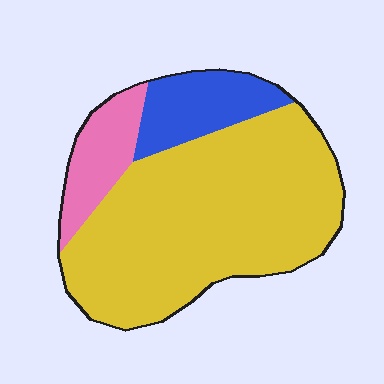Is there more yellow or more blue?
Yellow.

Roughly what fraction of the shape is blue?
Blue takes up about one sixth (1/6) of the shape.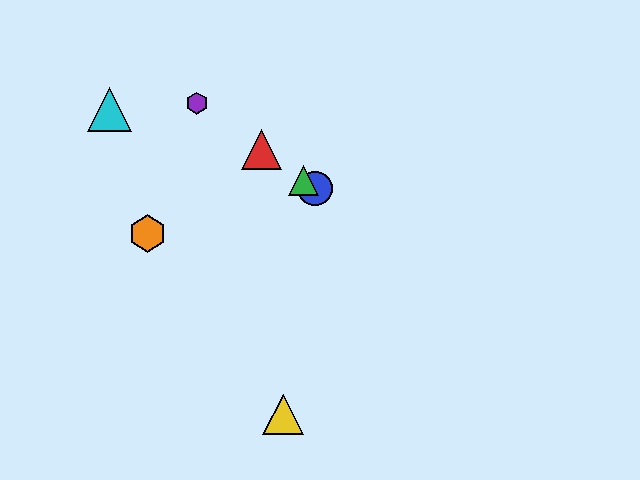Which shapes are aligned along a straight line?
The red triangle, the blue circle, the green triangle, the purple hexagon are aligned along a straight line.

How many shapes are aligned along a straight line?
4 shapes (the red triangle, the blue circle, the green triangle, the purple hexagon) are aligned along a straight line.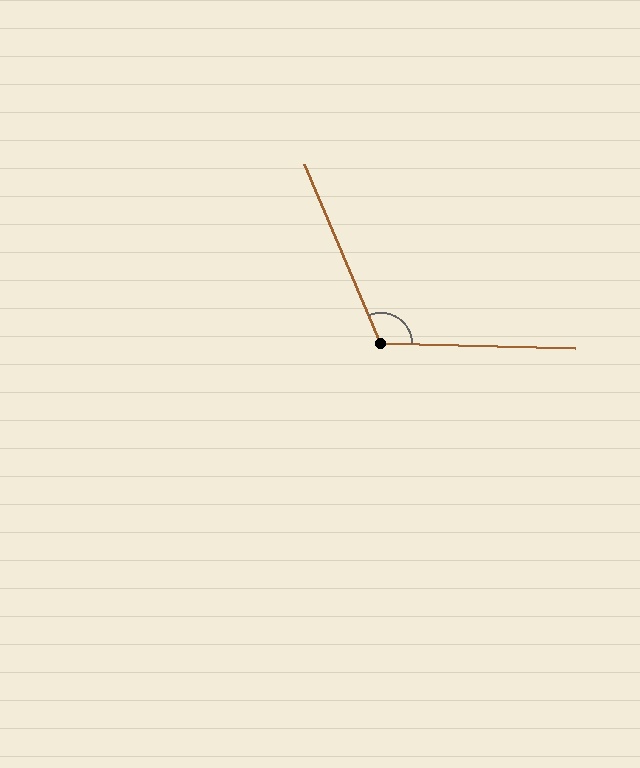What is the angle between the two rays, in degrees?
Approximately 115 degrees.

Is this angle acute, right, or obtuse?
It is obtuse.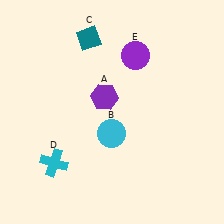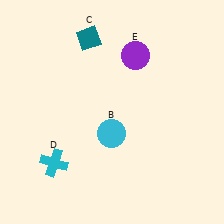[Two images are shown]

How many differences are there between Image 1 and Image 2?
There is 1 difference between the two images.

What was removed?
The purple hexagon (A) was removed in Image 2.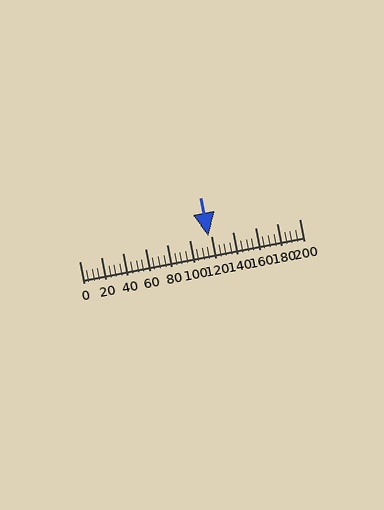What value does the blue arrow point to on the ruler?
The blue arrow points to approximately 118.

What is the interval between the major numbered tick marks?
The major tick marks are spaced 20 units apart.